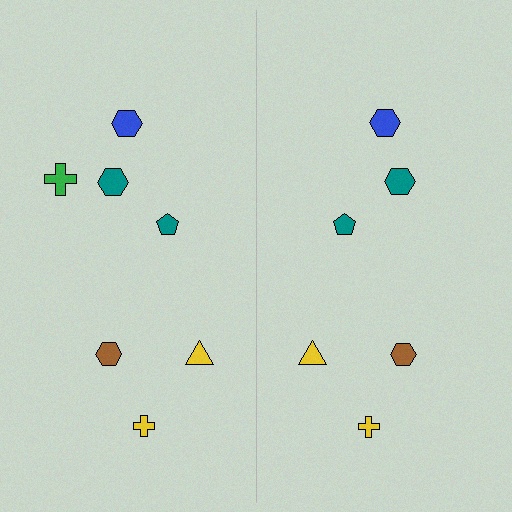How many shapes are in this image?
There are 13 shapes in this image.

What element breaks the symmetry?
A green cross is missing from the right side.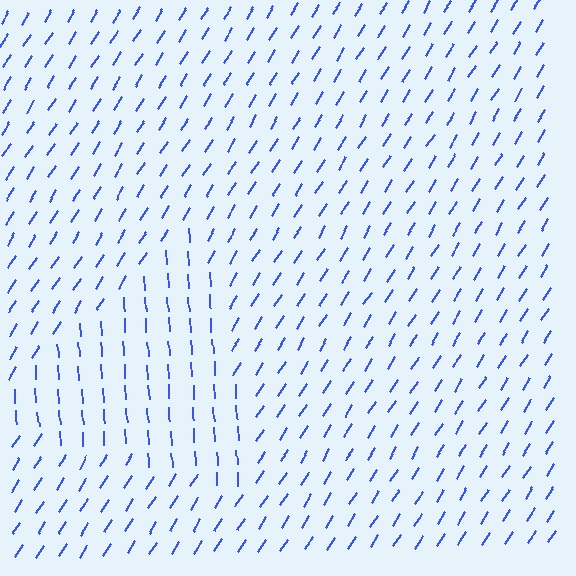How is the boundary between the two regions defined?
The boundary is defined purely by a change in line orientation (approximately 35 degrees difference). All lines are the same color and thickness.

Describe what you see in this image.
The image is filled with small blue line segments. A triangle region in the image has lines oriented differently from the surrounding lines, creating a visible texture boundary.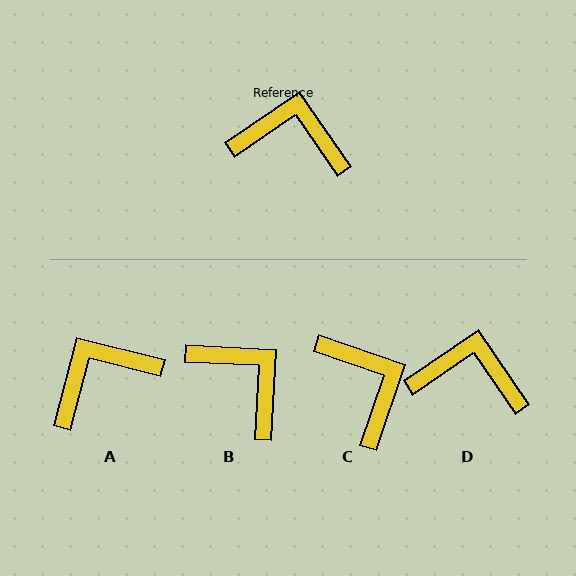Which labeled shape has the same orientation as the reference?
D.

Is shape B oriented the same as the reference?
No, it is off by about 37 degrees.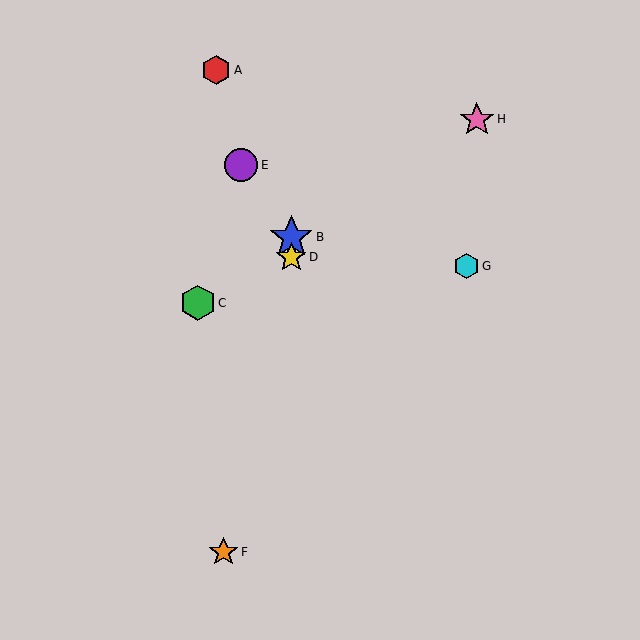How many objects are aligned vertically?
2 objects (B, D) are aligned vertically.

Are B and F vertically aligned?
No, B is at x≈291 and F is at x≈223.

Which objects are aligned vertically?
Objects B, D are aligned vertically.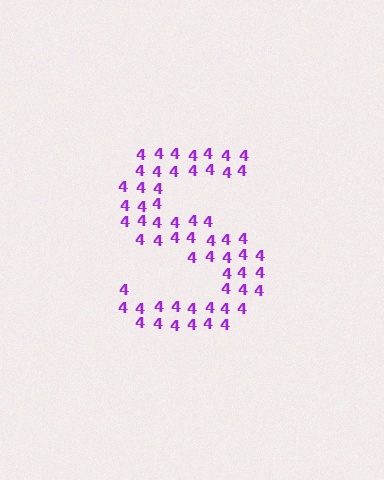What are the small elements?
The small elements are digit 4's.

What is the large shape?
The large shape is the letter S.